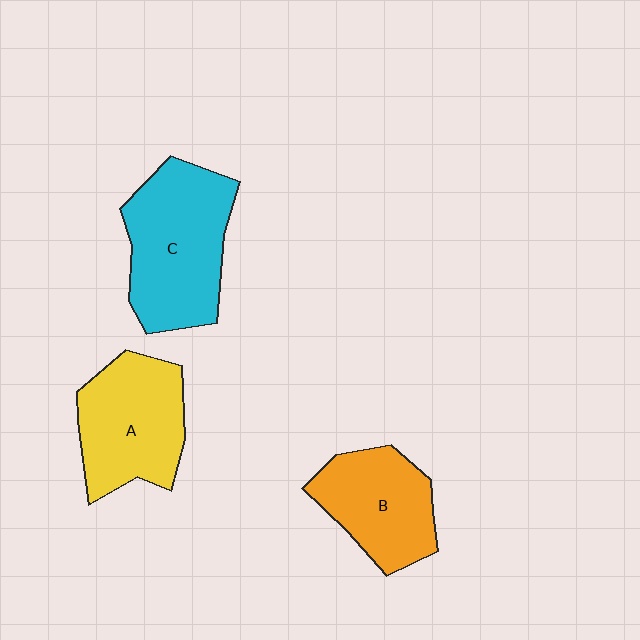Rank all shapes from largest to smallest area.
From largest to smallest: C (cyan), A (yellow), B (orange).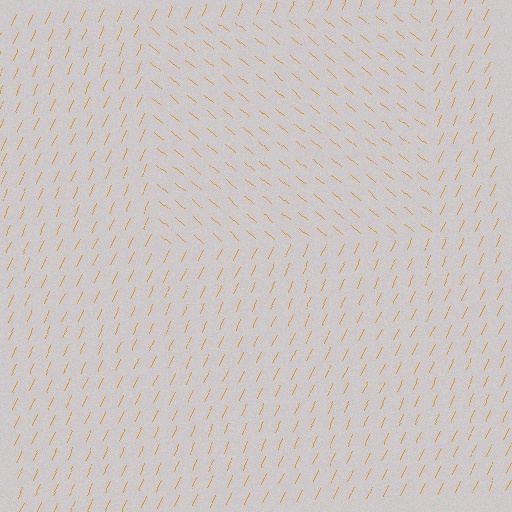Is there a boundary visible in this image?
Yes, there is a texture boundary formed by a change in line orientation.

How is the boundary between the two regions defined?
The boundary is defined purely by a change in line orientation (approximately 75 degrees difference). All lines are the same color and thickness.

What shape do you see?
I see a rectangle.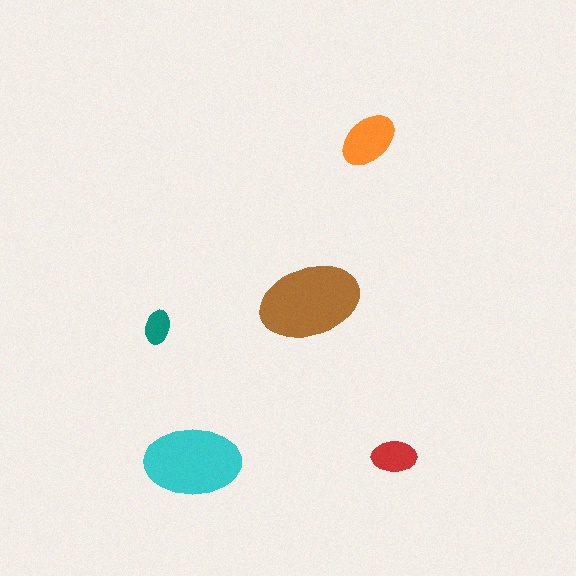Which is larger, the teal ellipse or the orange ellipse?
The orange one.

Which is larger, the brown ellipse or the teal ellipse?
The brown one.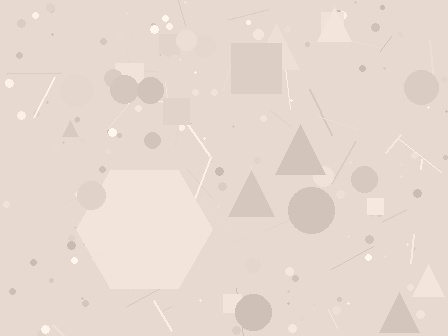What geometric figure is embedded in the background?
A hexagon is embedded in the background.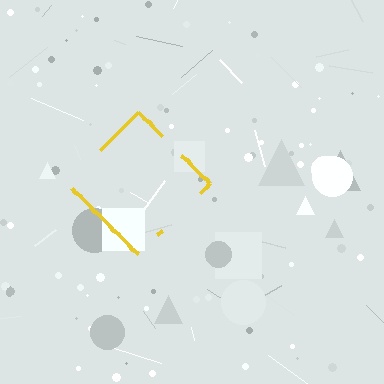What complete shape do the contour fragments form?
The contour fragments form a diamond.